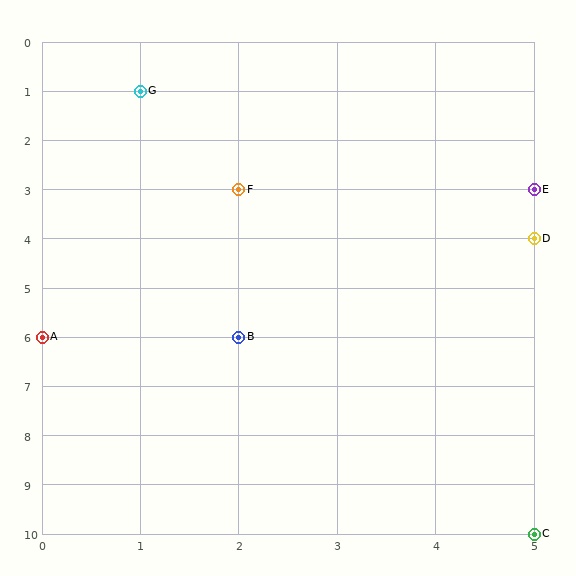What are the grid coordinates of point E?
Point E is at grid coordinates (5, 3).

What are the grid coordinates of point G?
Point G is at grid coordinates (1, 1).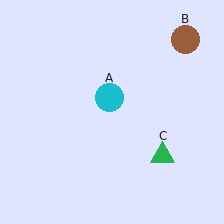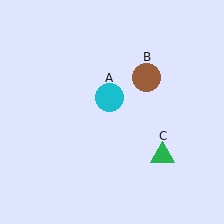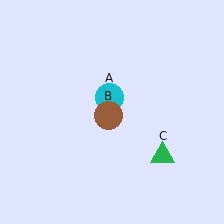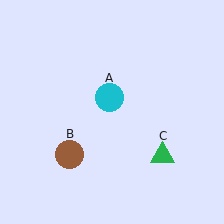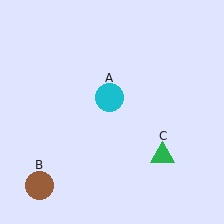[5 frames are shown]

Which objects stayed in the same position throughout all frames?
Cyan circle (object A) and green triangle (object C) remained stationary.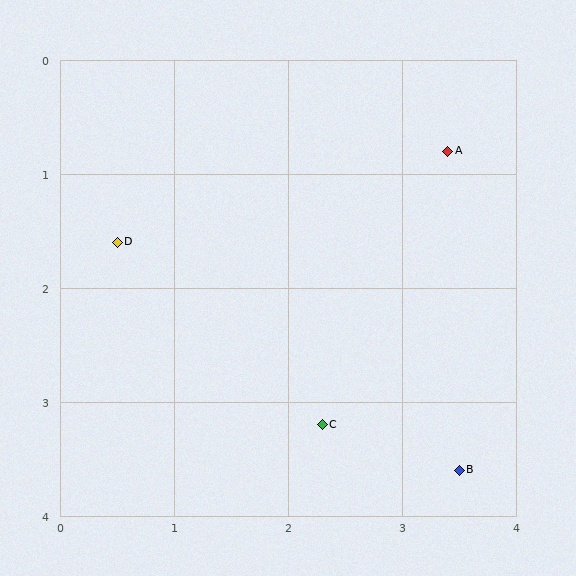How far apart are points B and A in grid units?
Points B and A are about 2.8 grid units apart.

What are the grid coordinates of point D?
Point D is at approximately (0.5, 1.6).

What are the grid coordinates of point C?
Point C is at approximately (2.3, 3.2).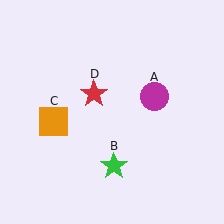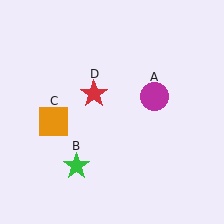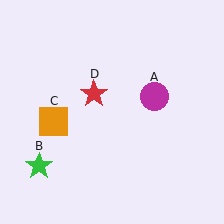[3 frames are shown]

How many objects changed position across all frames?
1 object changed position: green star (object B).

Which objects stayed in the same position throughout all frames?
Magenta circle (object A) and orange square (object C) and red star (object D) remained stationary.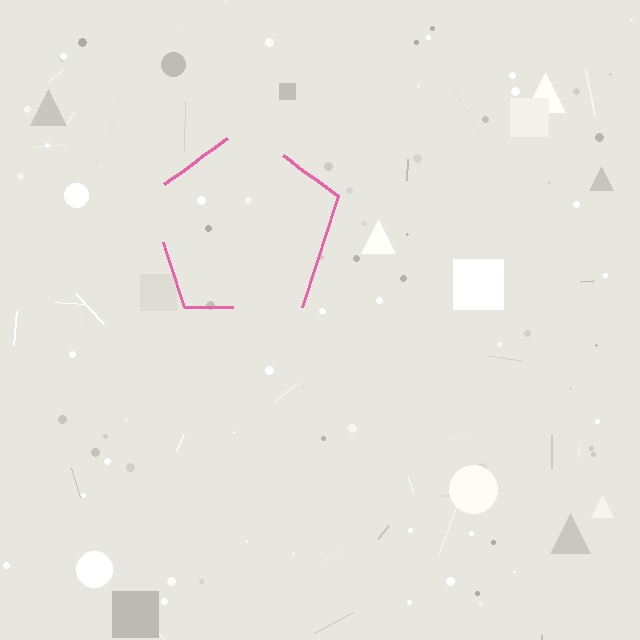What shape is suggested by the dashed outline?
The dashed outline suggests a pentagon.